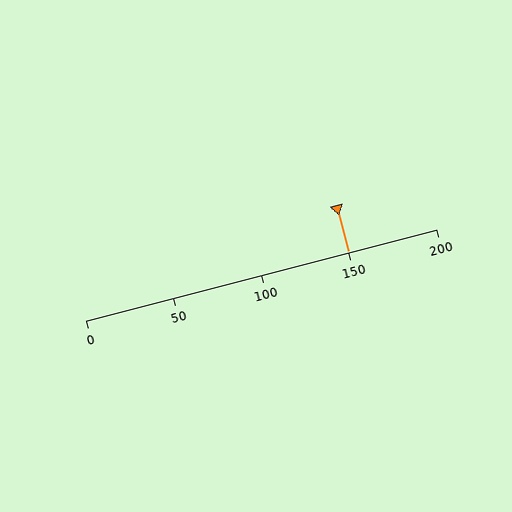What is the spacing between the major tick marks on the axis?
The major ticks are spaced 50 apart.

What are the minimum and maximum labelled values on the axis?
The axis runs from 0 to 200.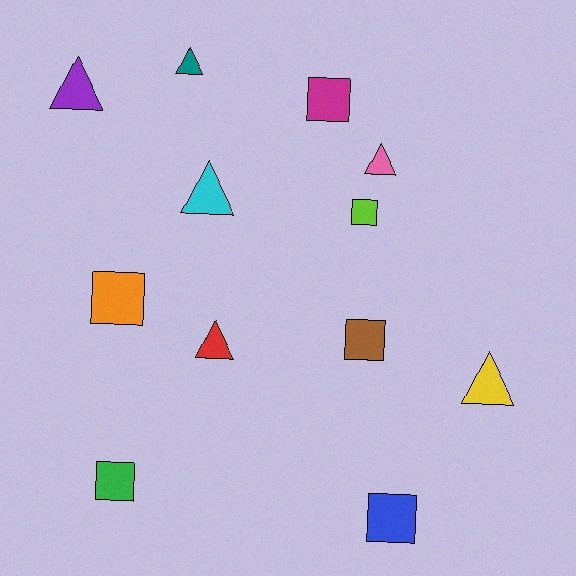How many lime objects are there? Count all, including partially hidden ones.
There is 1 lime object.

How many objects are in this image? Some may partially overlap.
There are 12 objects.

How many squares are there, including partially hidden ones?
There are 6 squares.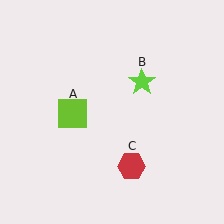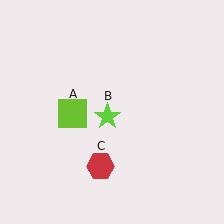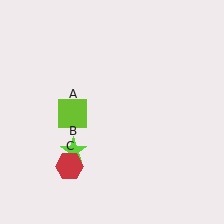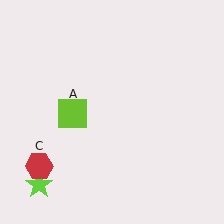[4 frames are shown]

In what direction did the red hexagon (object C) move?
The red hexagon (object C) moved left.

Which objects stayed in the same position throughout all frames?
Lime square (object A) remained stationary.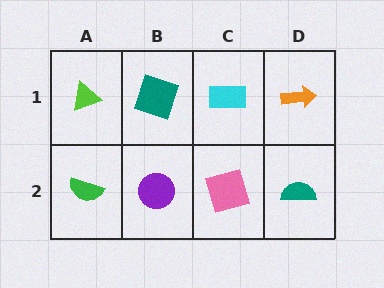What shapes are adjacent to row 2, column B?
A teal square (row 1, column B), a green semicircle (row 2, column A), a pink square (row 2, column C).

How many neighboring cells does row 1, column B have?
3.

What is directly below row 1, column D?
A teal semicircle.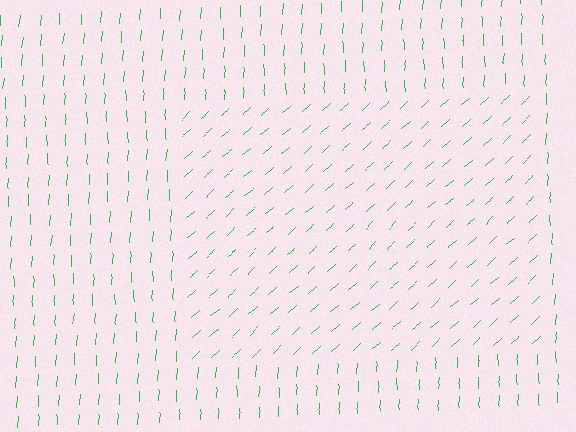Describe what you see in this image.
The image is filled with small green line segments. A rectangle region in the image has lines oriented differently from the surrounding lines, creating a visible texture boundary.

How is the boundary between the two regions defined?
The boundary is defined purely by a change in line orientation (approximately 45 degrees difference). All lines are the same color and thickness.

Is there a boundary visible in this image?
Yes, there is a texture boundary formed by a change in line orientation.